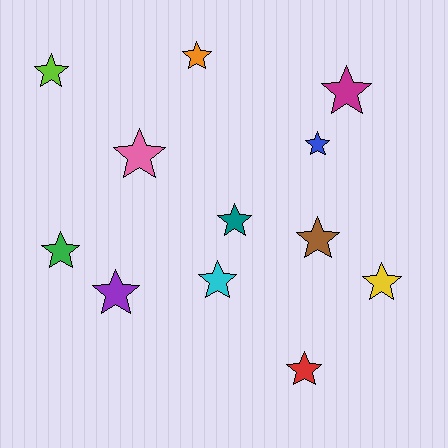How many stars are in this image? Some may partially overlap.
There are 12 stars.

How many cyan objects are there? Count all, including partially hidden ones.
There is 1 cyan object.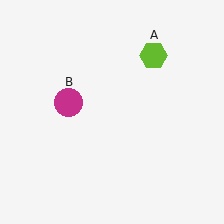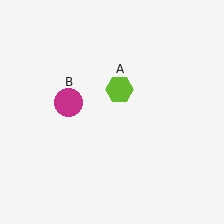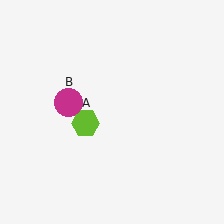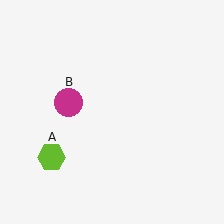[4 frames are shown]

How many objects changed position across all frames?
1 object changed position: lime hexagon (object A).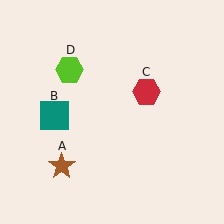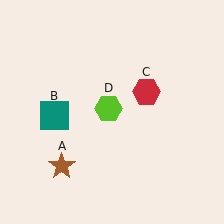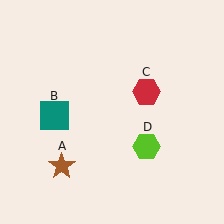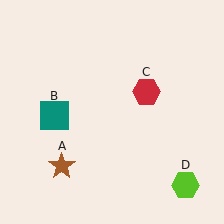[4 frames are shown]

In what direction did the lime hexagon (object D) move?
The lime hexagon (object D) moved down and to the right.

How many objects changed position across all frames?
1 object changed position: lime hexagon (object D).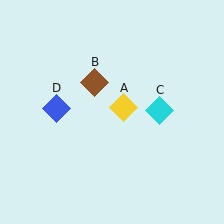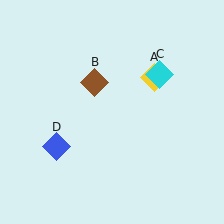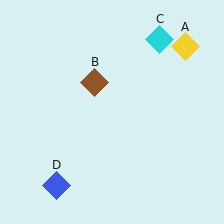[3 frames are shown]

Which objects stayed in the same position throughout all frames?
Brown diamond (object B) remained stationary.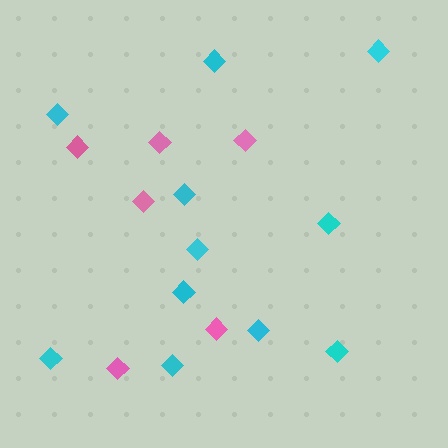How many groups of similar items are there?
There are 2 groups: one group of pink diamonds (6) and one group of cyan diamonds (11).